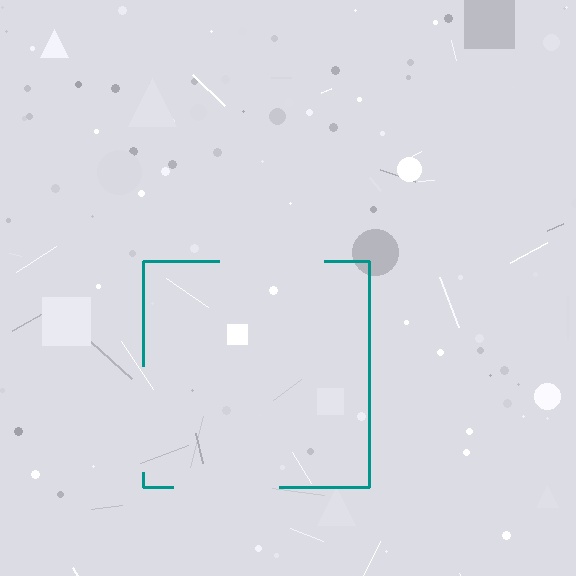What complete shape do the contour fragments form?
The contour fragments form a square.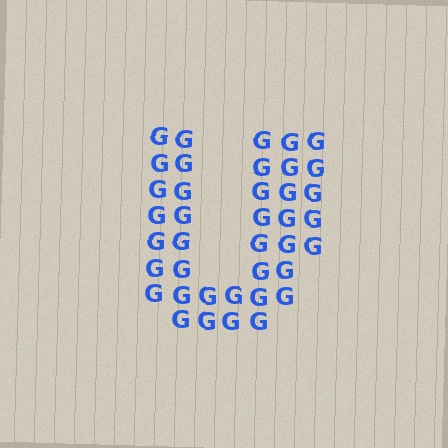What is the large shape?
The large shape is the letter U.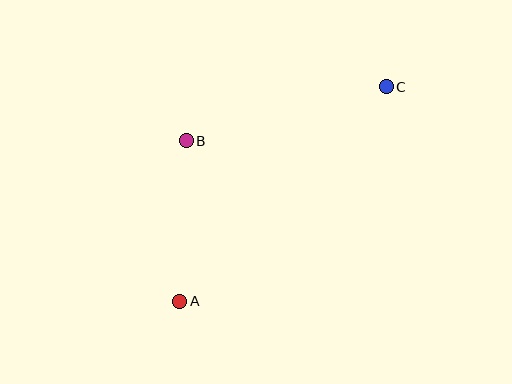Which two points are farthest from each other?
Points A and C are farthest from each other.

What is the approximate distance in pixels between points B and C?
The distance between B and C is approximately 207 pixels.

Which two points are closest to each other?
Points A and B are closest to each other.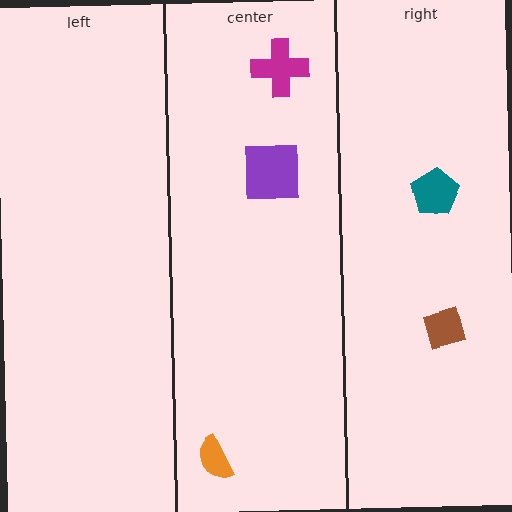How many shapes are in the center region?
3.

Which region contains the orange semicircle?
The center region.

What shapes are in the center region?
The magenta cross, the orange semicircle, the purple square.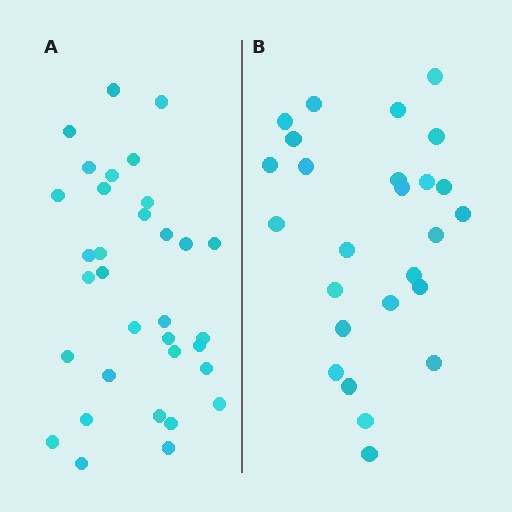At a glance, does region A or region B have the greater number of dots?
Region A (the left region) has more dots.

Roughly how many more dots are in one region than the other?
Region A has roughly 8 or so more dots than region B.